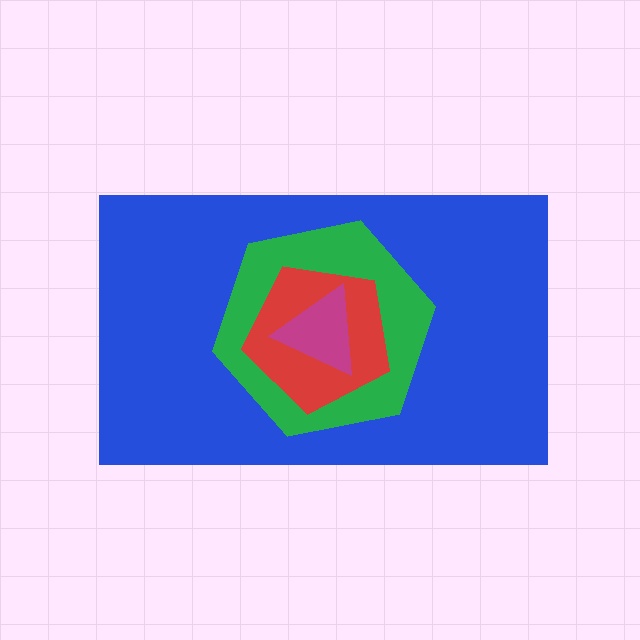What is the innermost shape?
The magenta triangle.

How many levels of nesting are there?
4.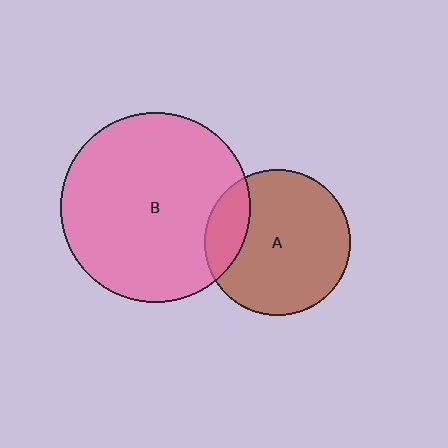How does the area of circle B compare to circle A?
Approximately 1.7 times.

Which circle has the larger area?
Circle B (pink).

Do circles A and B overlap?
Yes.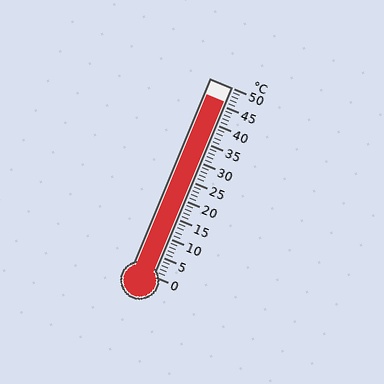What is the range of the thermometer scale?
The thermometer scale ranges from 0°C to 50°C.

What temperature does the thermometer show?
The thermometer shows approximately 46°C.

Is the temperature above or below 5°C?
The temperature is above 5°C.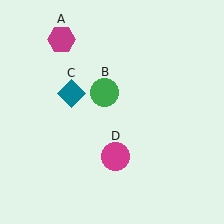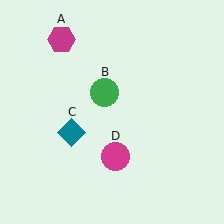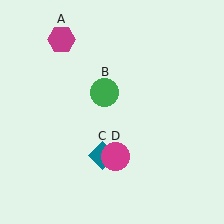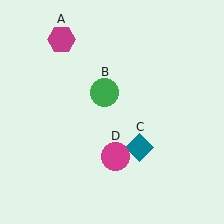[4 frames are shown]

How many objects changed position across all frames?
1 object changed position: teal diamond (object C).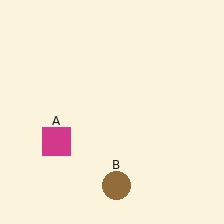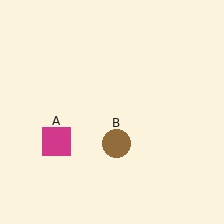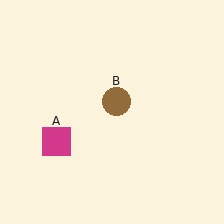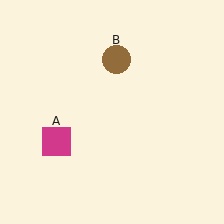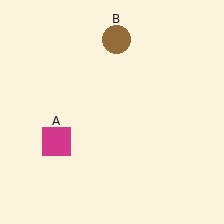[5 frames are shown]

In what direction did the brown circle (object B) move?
The brown circle (object B) moved up.